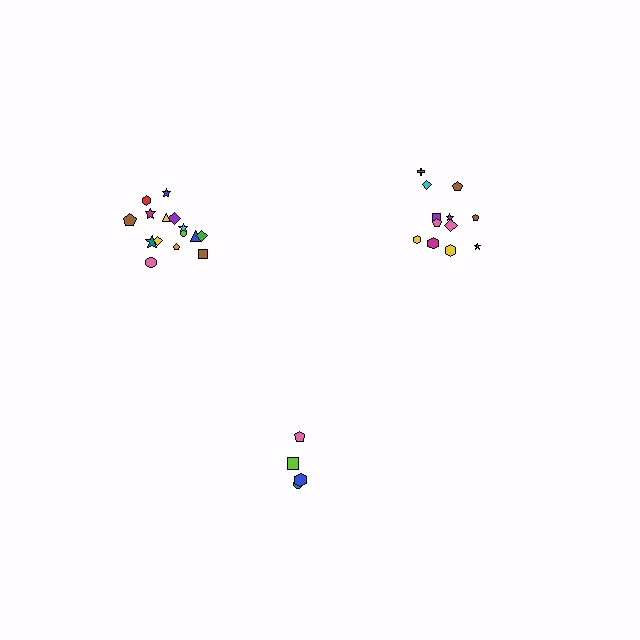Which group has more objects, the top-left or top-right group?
The top-left group.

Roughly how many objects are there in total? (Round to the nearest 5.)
Roughly 30 objects in total.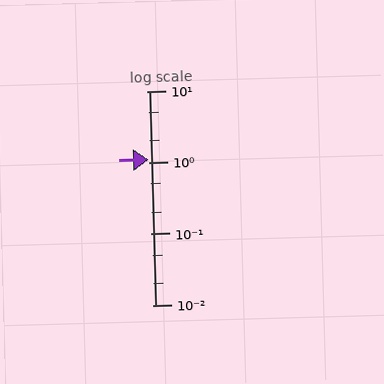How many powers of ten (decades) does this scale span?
The scale spans 3 decades, from 0.01 to 10.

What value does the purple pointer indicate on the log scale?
The pointer indicates approximately 1.1.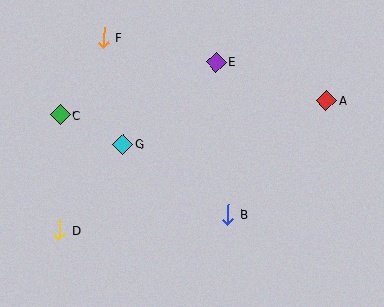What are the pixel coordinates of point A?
Point A is at (327, 101).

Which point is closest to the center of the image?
Point G at (123, 144) is closest to the center.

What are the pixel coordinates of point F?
Point F is at (104, 38).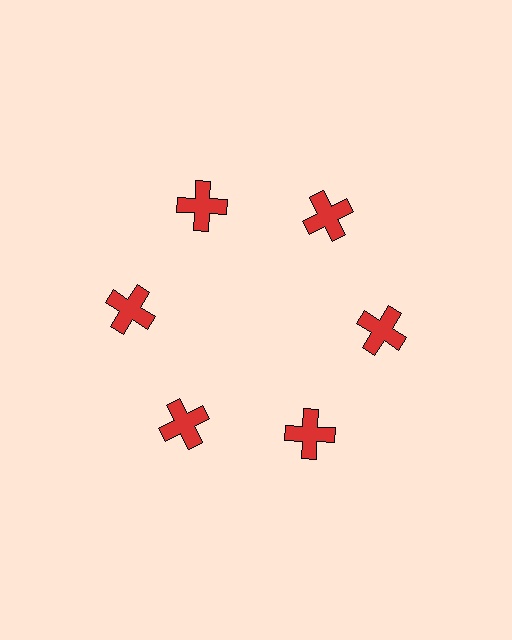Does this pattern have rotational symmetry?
Yes, this pattern has 6-fold rotational symmetry. It looks the same after rotating 60 degrees around the center.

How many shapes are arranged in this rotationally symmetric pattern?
There are 6 shapes, arranged in 6 groups of 1.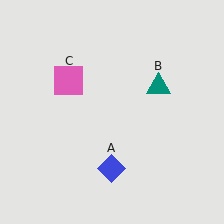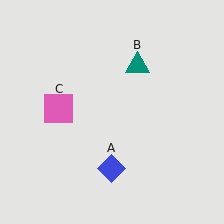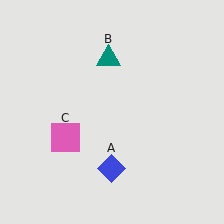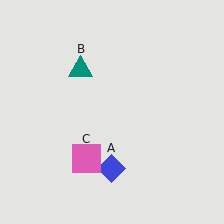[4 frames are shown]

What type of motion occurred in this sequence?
The teal triangle (object B), pink square (object C) rotated counterclockwise around the center of the scene.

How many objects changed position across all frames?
2 objects changed position: teal triangle (object B), pink square (object C).